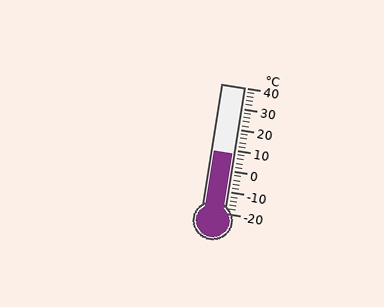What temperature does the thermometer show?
The thermometer shows approximately 8°C.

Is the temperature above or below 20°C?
The temperature is below 20°C.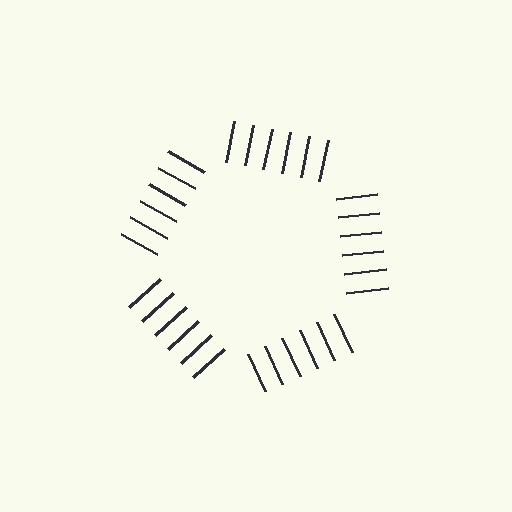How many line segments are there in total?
30 — 6 along each of the 5 edges.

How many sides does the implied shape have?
5 sides — the line-ends trace a pentagon.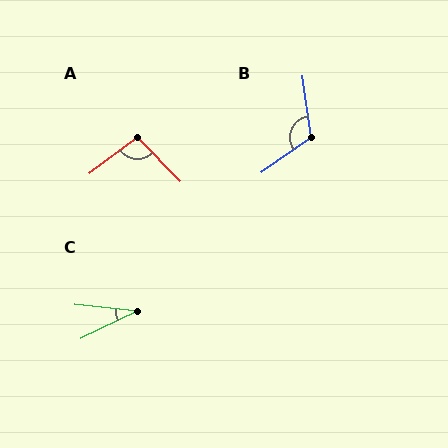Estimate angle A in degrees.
Approximately 97 degrees.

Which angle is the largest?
B, at approximately 117 degrees.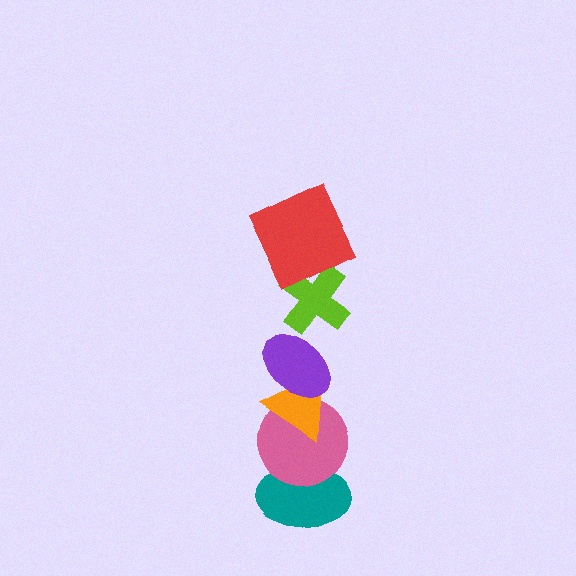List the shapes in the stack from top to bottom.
From top to bottom: the red square, the lime cross, the purple ellipse, the orange triangle, the pink circle, the teal ellipse.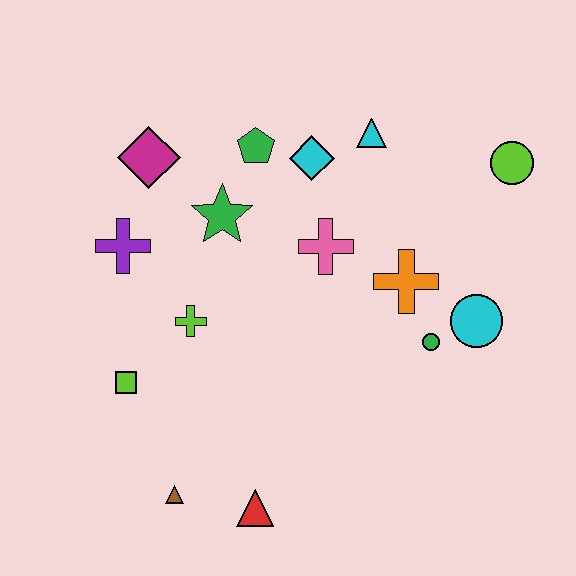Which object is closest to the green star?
The green pentagon is closest to the green star.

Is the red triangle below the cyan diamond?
Yes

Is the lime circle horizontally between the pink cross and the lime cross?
No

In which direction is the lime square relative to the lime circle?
The lime square is to the left of the lime circle.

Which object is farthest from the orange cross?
The brown triangle is farthest from the orange cross.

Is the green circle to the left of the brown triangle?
No